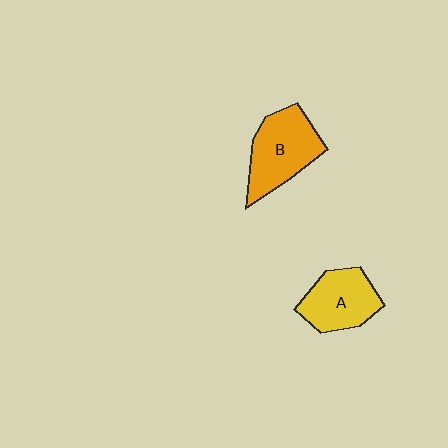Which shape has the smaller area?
Shape A (yellow).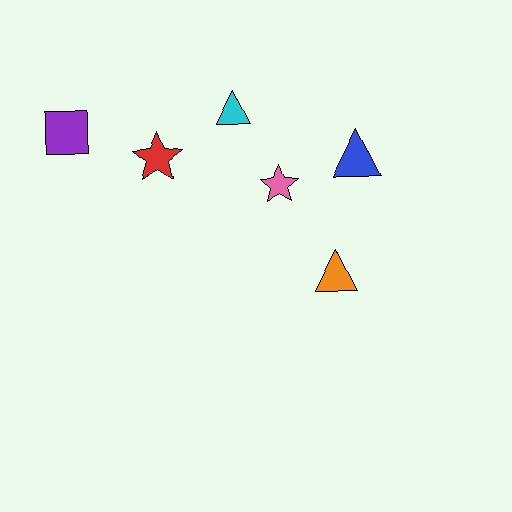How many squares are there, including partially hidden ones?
There is 1 square.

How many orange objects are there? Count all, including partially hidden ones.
There is 1 orange object.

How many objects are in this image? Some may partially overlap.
There are 6 objects.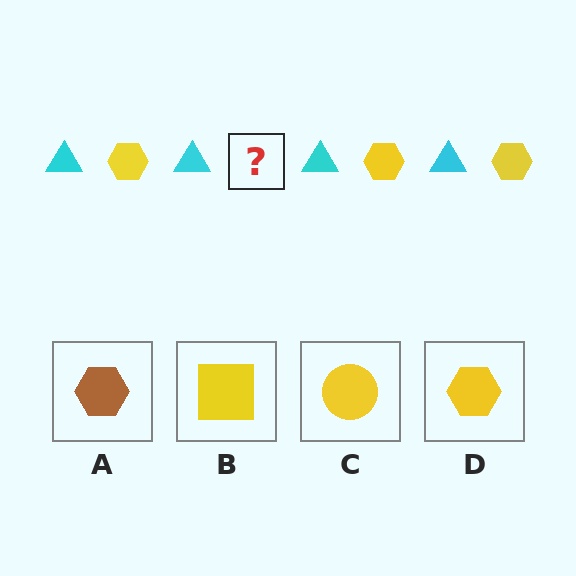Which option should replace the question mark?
Option D.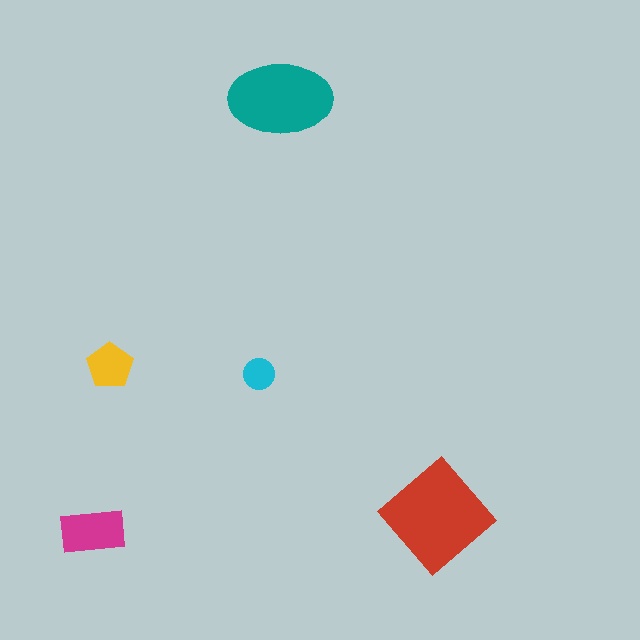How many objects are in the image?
There are 5 objects in the image.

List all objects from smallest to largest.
The cyan circle, the yellow pentagon, the magenta rectangle, the teal ellipse, the red diamond.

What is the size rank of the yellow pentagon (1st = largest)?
4th.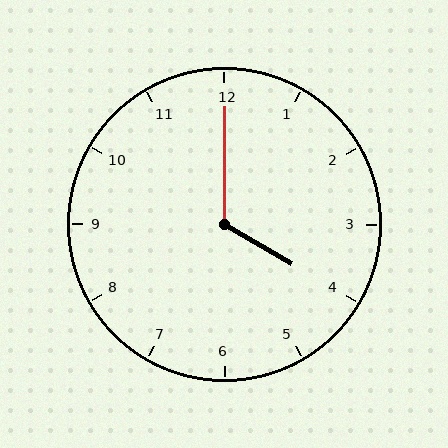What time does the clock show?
4:00.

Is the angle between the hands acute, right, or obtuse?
It is obtuse.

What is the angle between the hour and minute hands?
Approximately 120 degrees.